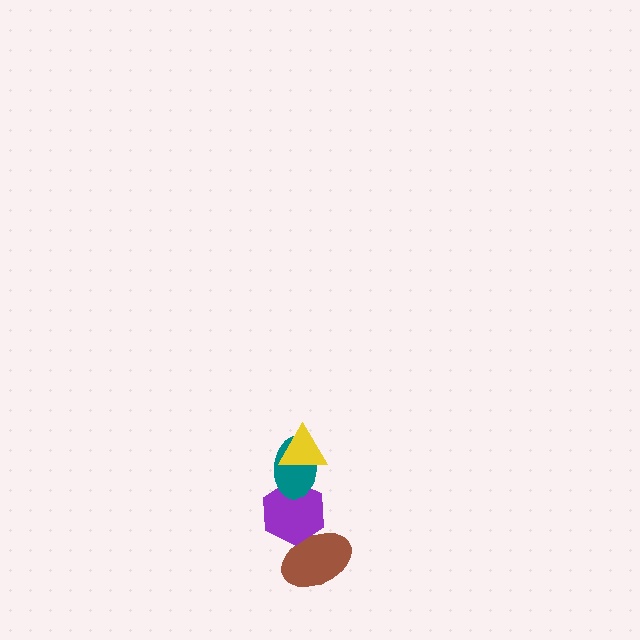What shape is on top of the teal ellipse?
The yellow triangle is on top of the teal ellipse.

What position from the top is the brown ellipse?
The brown ellipse is 4th from the top.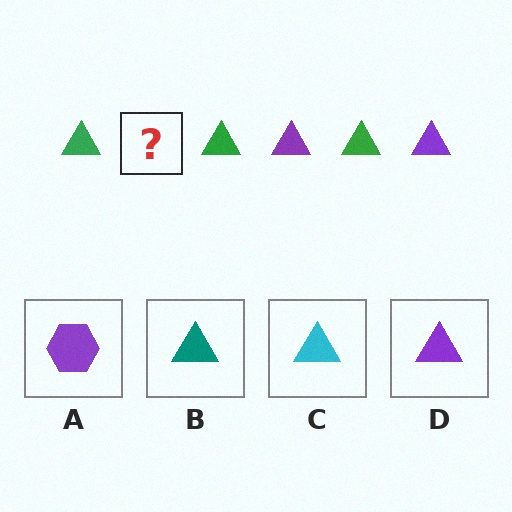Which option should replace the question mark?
Option D.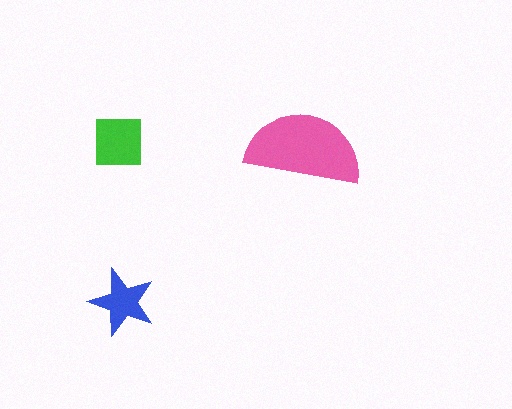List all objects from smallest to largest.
The blue star, the green square, the pink semicircle.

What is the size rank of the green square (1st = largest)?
2nd.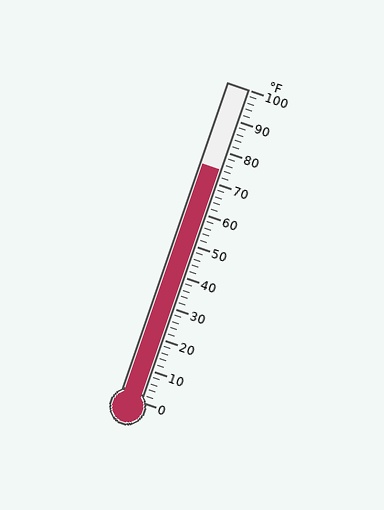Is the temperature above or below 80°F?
The temperature is below 80°F.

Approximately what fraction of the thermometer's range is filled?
The thermometer is filled to approximately 75% of its range.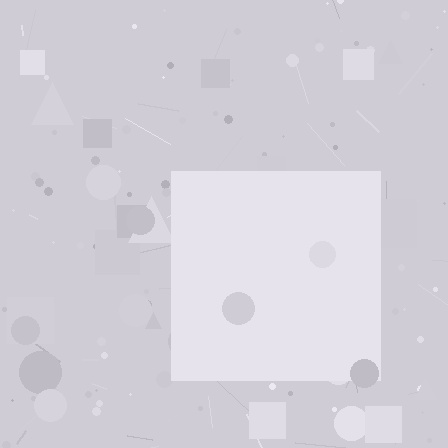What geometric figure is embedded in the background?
A square is embedded in the background.